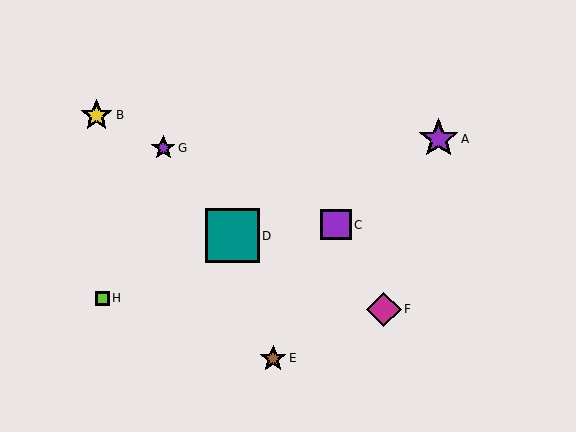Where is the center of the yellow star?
The center of the yellow star is at (97, 115).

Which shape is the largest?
The teal square (labeled D) is the largest.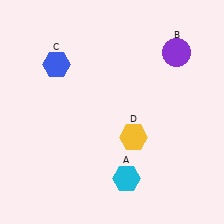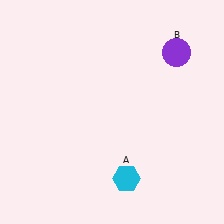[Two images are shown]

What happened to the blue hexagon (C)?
The blue hexagon (C) was removed in Image 2. It was in the top-left area of Image 1.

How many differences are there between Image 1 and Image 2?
There are 2 differences between the two images.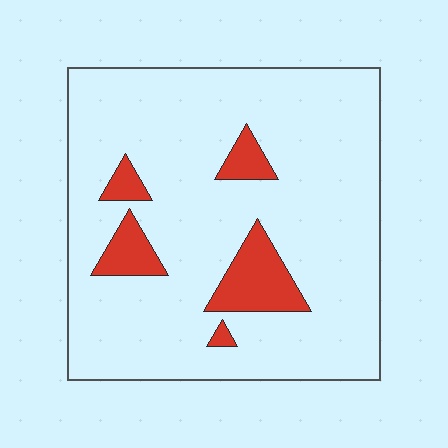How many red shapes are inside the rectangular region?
5.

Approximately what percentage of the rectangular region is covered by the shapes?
Approximately 10%.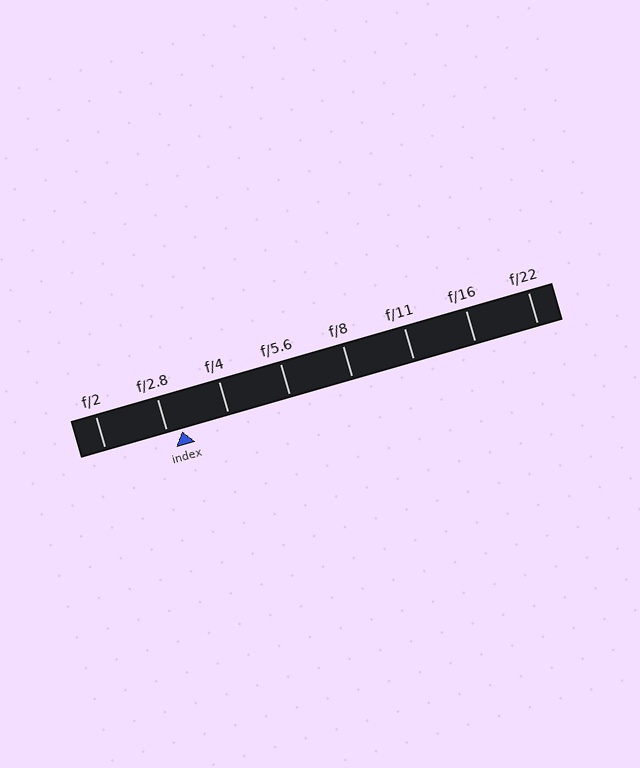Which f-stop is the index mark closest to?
The index mark is closest to f/2.8.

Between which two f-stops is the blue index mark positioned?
The index mark is between f/2.8 and f/4.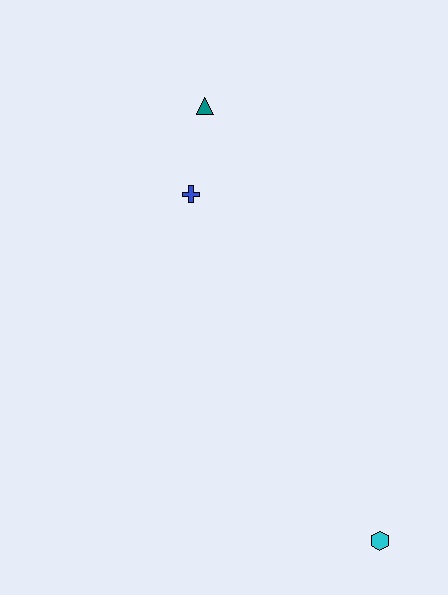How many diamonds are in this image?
There are no diamonds.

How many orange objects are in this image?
There are no orange objects.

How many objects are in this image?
There are 3 objects.